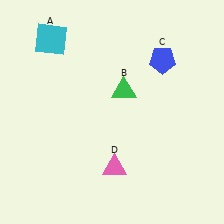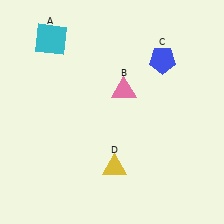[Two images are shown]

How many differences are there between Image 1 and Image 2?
There are 2 differences between the two images.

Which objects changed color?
B changed from green to pink. D changed from pink to yellow.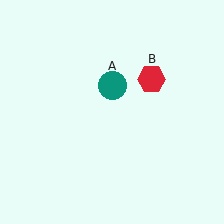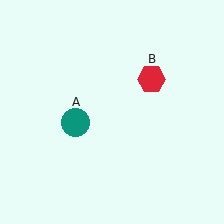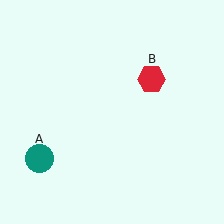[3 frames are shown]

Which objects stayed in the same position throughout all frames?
Red hexagon (object B) remained stationary.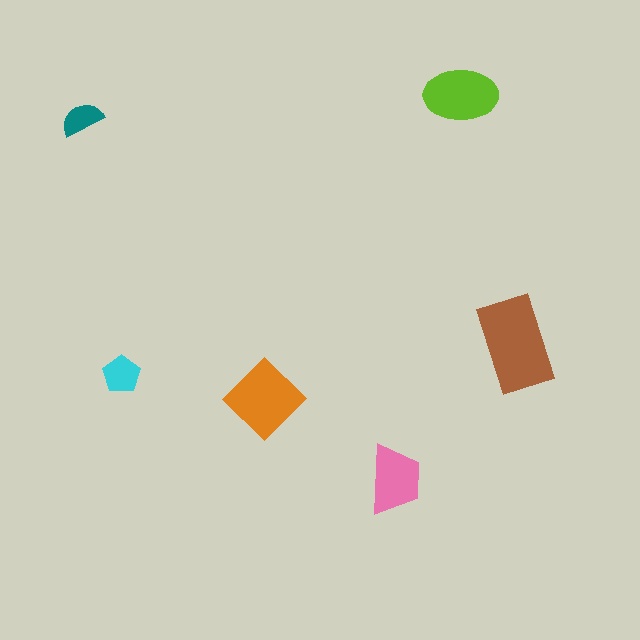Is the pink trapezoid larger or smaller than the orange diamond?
Smaller.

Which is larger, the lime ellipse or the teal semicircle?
The lime ellipse.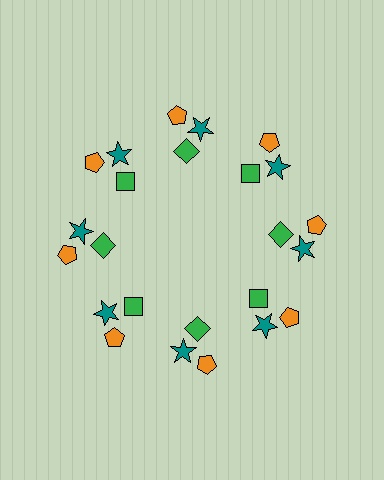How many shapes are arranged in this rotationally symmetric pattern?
There are 24 shapes, arranged in 8 groups of 3.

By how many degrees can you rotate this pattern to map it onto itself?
The pattern maps onto itself every 45 degrees of rotation.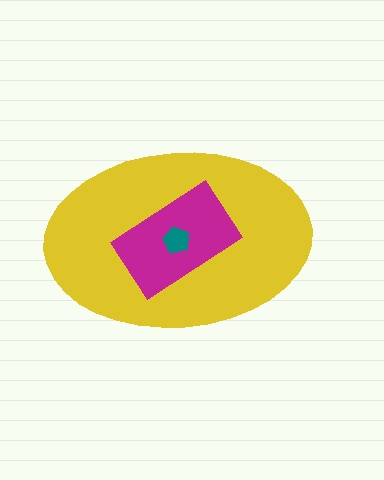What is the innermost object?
The teal pentagon.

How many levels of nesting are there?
3.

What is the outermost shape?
The yellow ellipse.